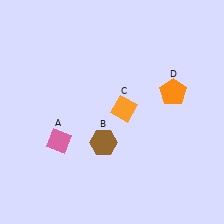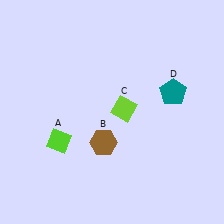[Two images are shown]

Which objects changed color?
A changed from pink to lime. C changed from orange to lime. D changed from orange to teal.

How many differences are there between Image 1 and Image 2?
There are 3 differences between the two images.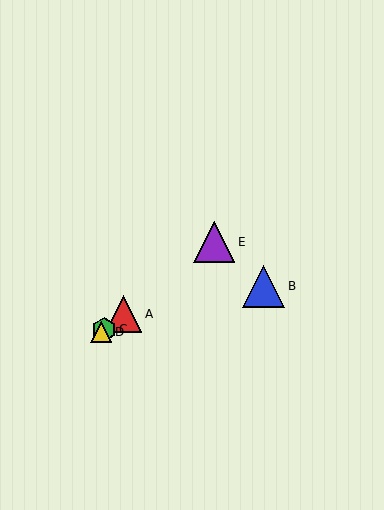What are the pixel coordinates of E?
Object E is at (214, 242).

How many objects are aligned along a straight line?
4 objects (A, C, D, E) are aligned along a straight line.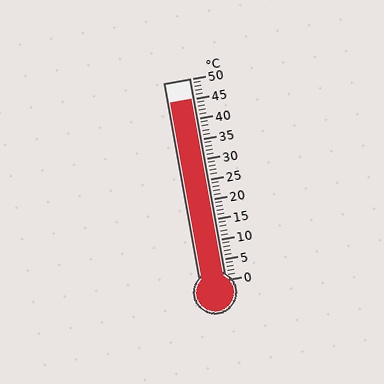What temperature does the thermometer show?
The thermometer shows approximately 45°C.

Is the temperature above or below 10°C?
The temperature is above 10°C.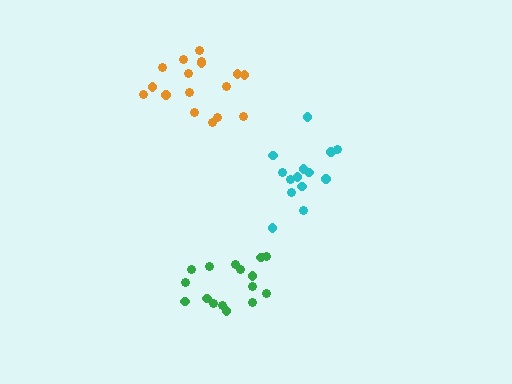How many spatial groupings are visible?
There are 3 spatial groupings.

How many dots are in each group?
Group 1: 17 dots, Group 2: 16 dots, Group 3: 14 dots (47 total).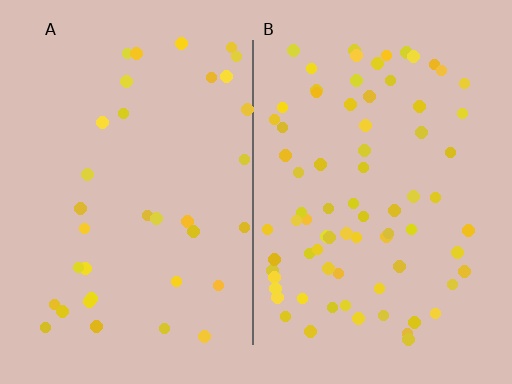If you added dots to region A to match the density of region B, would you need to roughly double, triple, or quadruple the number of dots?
Approximately double.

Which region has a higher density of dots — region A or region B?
B (the right).